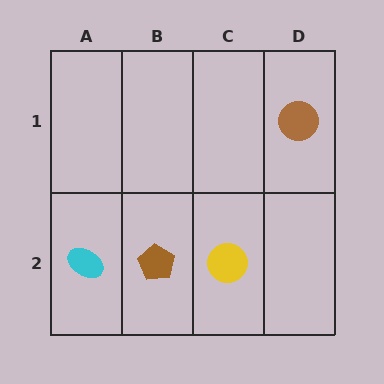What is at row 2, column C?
A yellow circle.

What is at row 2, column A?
A cyan ellipse.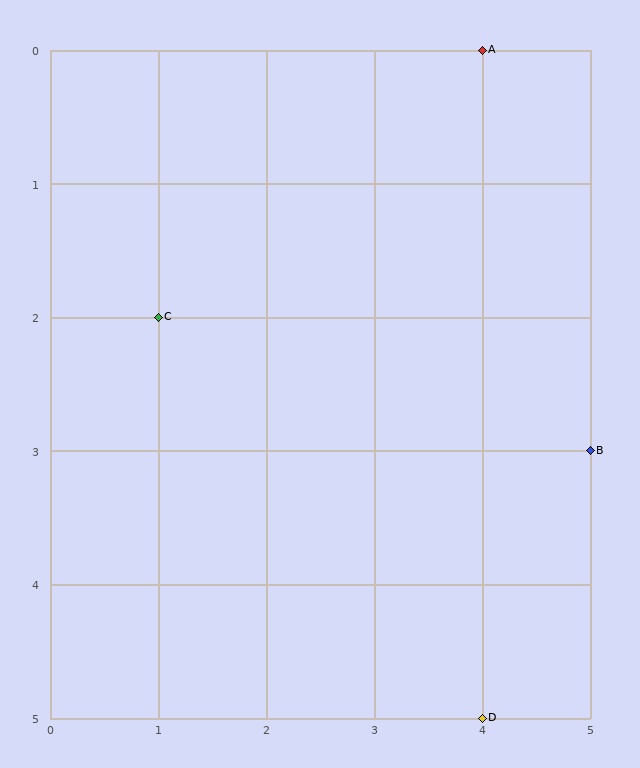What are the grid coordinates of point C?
Point C is at grid coordinates (1, 2).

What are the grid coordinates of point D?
Point D is at grid coordinates (4, 5).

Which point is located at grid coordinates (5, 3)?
Point B is at (5, 3).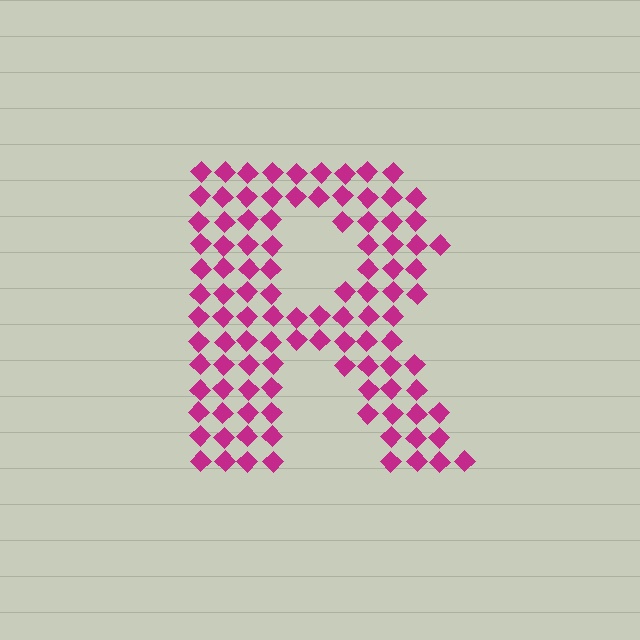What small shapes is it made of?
It is made of small diamonds.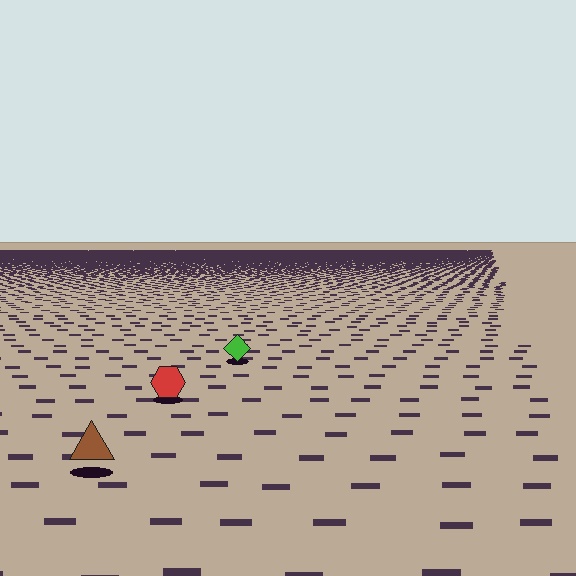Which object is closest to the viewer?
The brown triangle is closest. The texture marks near it are larger and more spread out.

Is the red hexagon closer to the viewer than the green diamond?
Yes. The red hexagon is closer — you can tell from the texture gradient: the ground texture is coarser near it.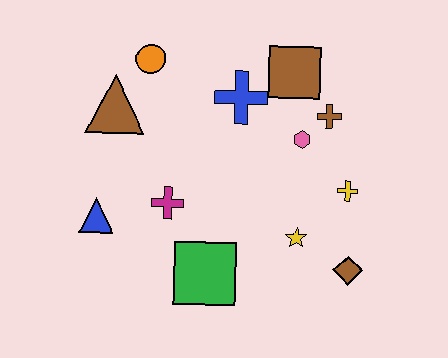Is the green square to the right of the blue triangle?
Yes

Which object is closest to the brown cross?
The pink hexagon is closest to the brown cross.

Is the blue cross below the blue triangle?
No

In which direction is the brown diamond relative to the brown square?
The brown diamond is below the brown square.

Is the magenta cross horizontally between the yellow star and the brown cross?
No